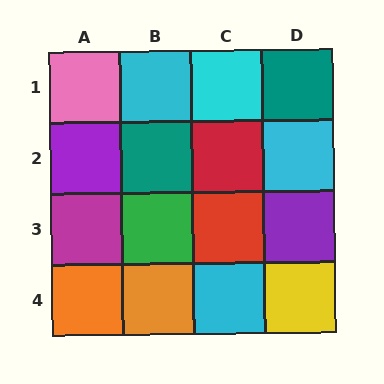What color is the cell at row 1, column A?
Pink.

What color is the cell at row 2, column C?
Red.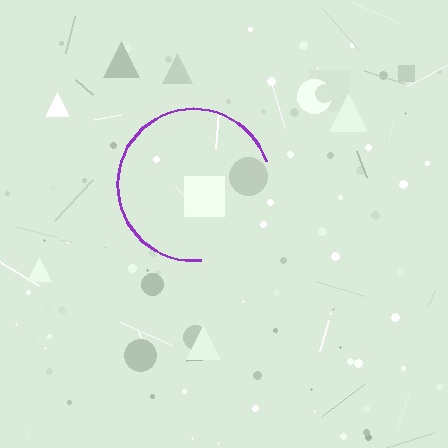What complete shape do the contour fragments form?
The contour fragments form a circle.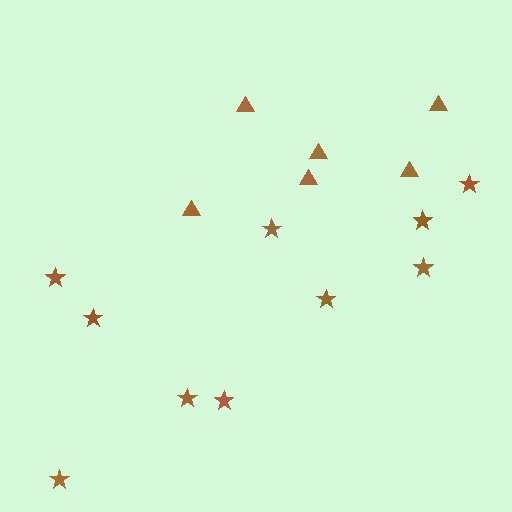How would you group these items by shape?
There are 2 groups: one group of triangles (6) and one group of stars (10).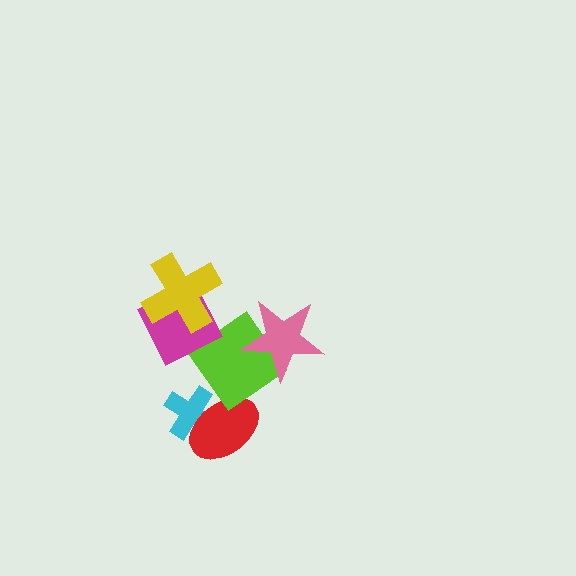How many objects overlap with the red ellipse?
1 object overlaps with the red ellipse.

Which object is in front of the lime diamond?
The pink star is in front of the lime diamond.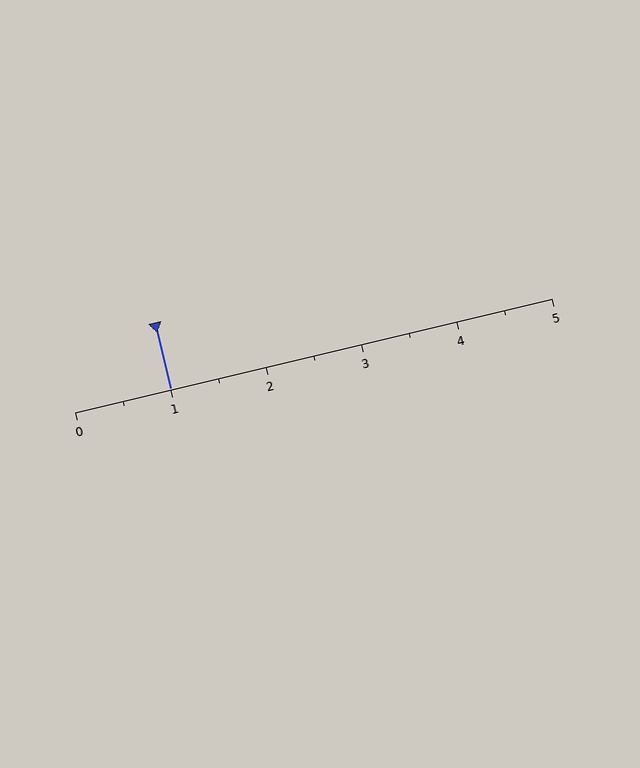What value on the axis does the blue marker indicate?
The marker indicates approximately 1.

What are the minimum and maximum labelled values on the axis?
The axis runs from 0 to 5.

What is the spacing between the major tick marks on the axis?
The major ticks are spaced 1 apart.